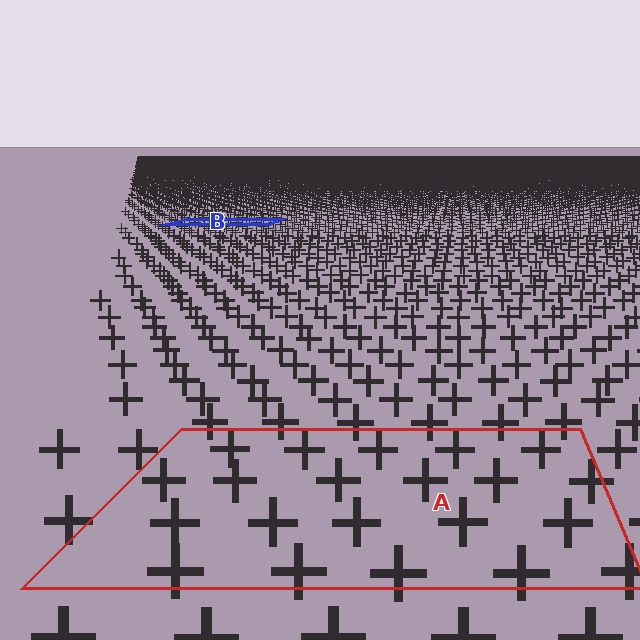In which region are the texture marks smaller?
The texture marks are smaller in region B, because it is farther away.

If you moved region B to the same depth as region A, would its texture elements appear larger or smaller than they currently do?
They would appear larger. At a closer depth, the same texture elements are projected at a bigger on-screen size.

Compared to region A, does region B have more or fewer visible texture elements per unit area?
Region B has more texture elements per unit area — they are packed more densely because it is farther away.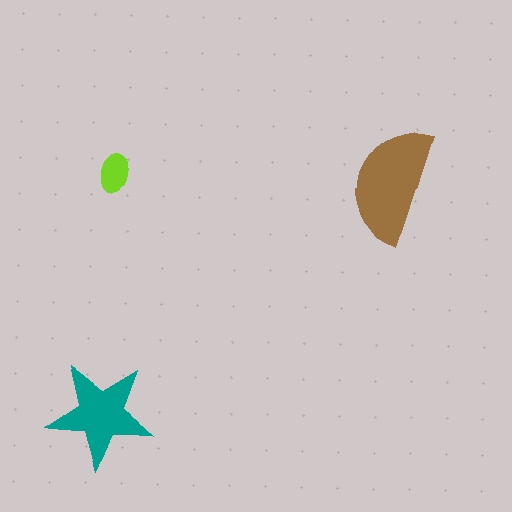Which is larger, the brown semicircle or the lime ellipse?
The brown semicircle.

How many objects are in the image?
There are 3 objects in the image.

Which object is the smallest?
The lime ellipse.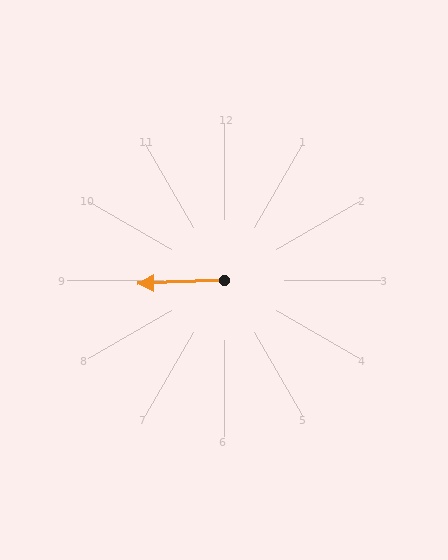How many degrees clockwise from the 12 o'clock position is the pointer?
Approximately 268 degrees.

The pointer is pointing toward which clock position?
Roughly 9 o'clock.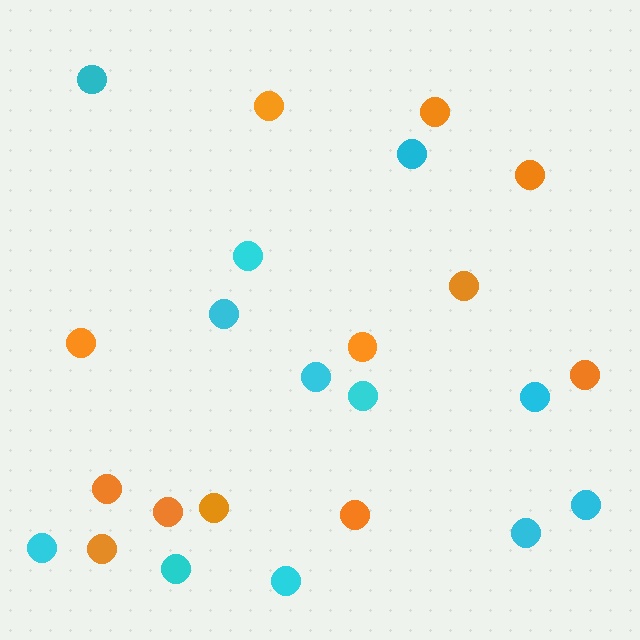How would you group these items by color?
There are 2 groups: one group of cyan circles (12) and one group of orange circles (12).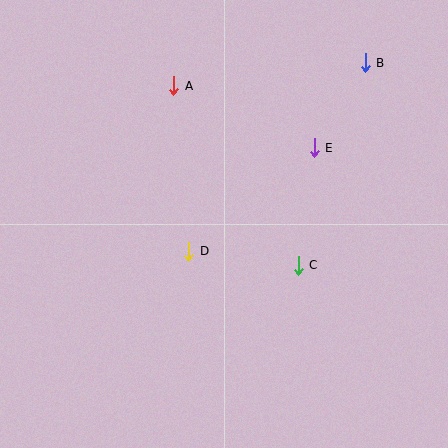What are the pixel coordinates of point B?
Point B is at (365, 63).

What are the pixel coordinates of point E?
Point E is at (314, 148).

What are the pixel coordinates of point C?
Point C is at (298, 265).